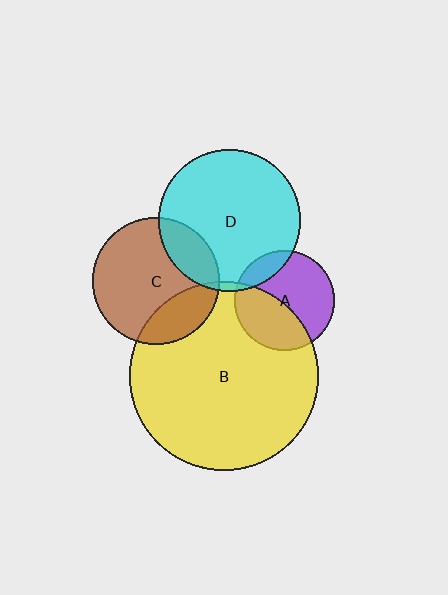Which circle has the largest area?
Circle B (yellow).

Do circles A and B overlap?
Yes.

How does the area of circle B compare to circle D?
Approximately 1.8 times.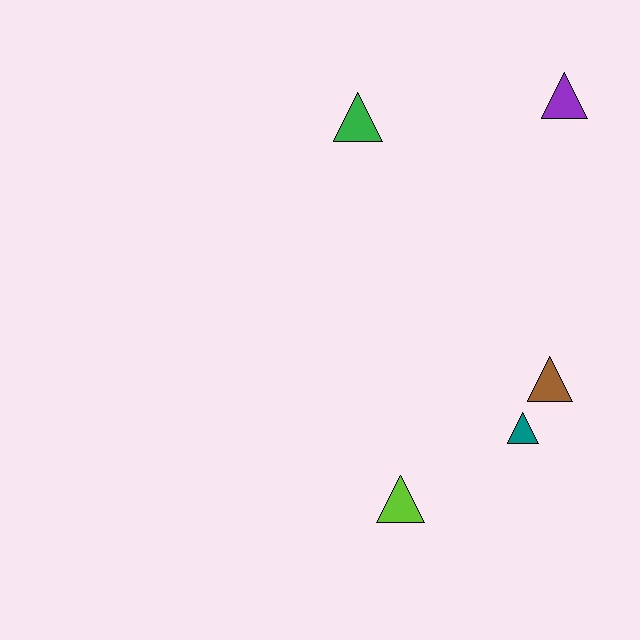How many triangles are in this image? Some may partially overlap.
There are 5 triangles.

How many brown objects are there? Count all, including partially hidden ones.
There is 1 brown object.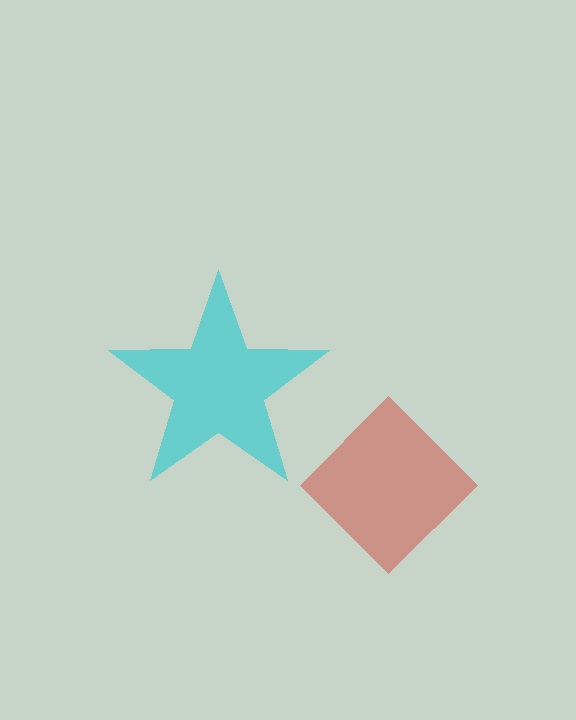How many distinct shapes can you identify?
There are 2 distinct shapes: a red diamond, a cyan star.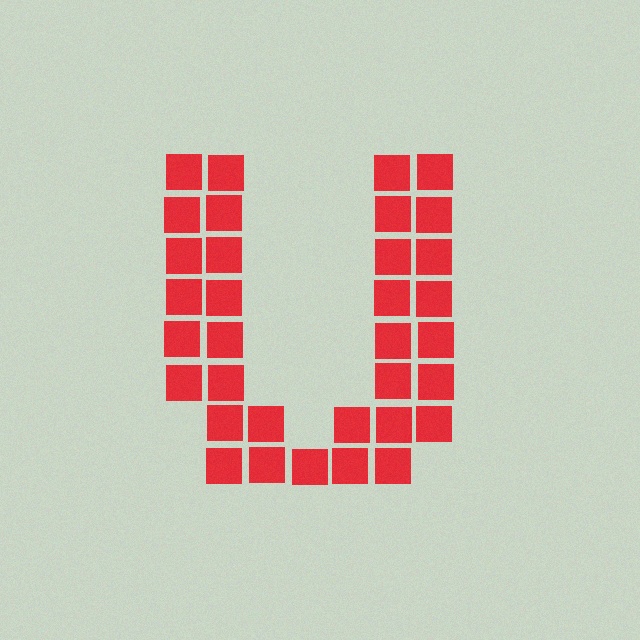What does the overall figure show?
The overall figure shows the letter U.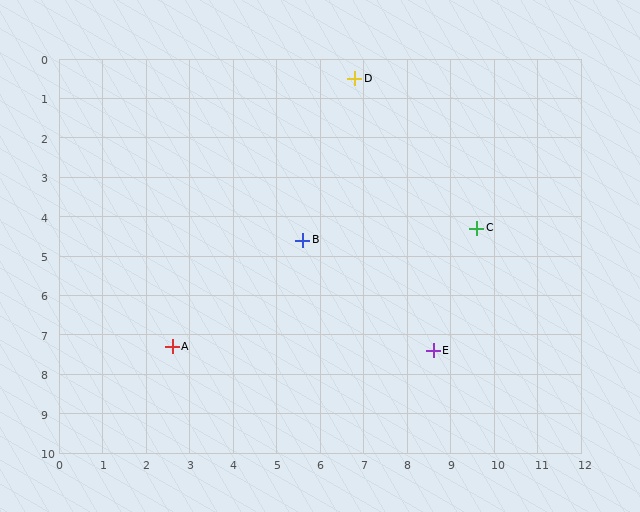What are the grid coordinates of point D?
Point D is at approximately (6.8, 0.5).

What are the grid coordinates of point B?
Point B is at approximately (5.6, 4.6).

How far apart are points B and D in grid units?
Points B and D are about 4.3 grid units apart.